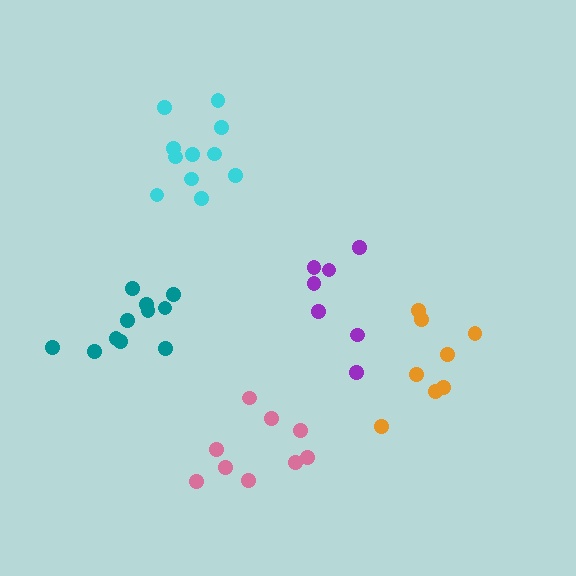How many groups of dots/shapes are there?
There are 5 groups.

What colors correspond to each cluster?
The clusters are colored: teal, orange, pink, cyan, purple.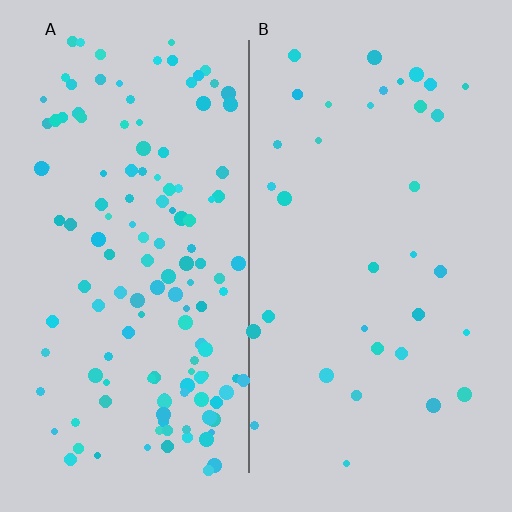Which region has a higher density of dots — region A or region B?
A (the left).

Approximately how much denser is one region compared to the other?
Approximately 3.8× — region A over region B.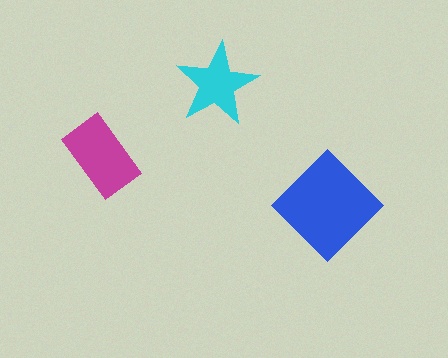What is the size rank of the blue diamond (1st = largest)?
1st.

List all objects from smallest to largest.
The cyan star, the magenta rectangle, the blue diamond.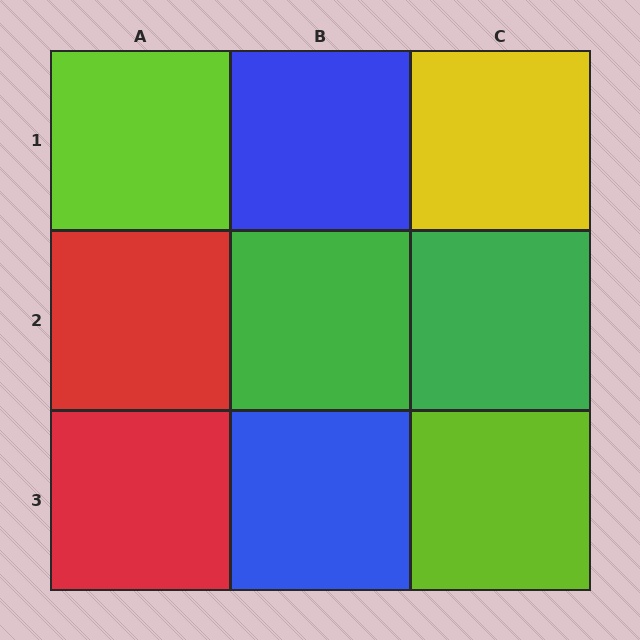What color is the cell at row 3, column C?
Lime.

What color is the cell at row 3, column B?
Blue.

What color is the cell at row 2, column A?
Red.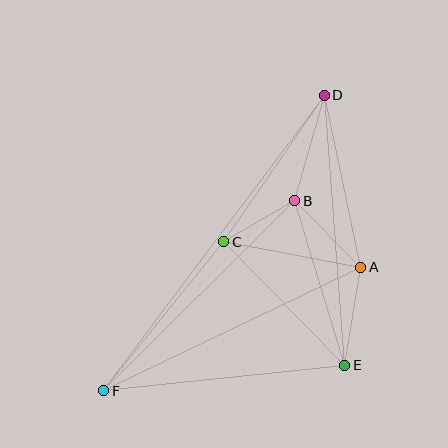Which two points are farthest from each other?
Points D and F are farthest from each other.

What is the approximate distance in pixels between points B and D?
The distance between B and D is approximately 110 pixels.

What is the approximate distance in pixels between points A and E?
The distance between A and E is approximately 100 pixels.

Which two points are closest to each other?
Points B and C are closest to each other.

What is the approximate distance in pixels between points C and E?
The distance between C and E is approximately 173 pixels.